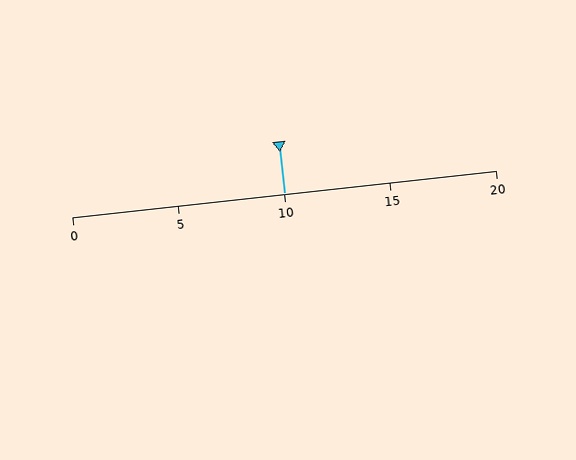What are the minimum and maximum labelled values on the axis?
The axis runs from 0 to 20.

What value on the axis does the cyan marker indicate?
The marker indicates approximately 10.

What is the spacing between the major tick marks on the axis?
The major ticks are spaced 5 apart.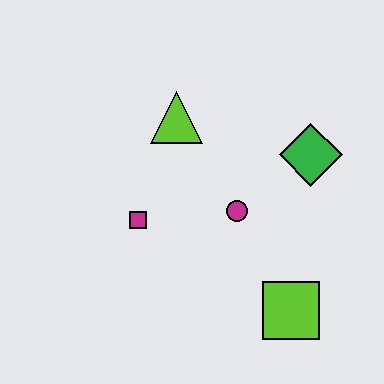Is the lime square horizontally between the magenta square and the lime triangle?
No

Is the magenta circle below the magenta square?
No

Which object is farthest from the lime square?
The lime triangle is farthest from the lime square.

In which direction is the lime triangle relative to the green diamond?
The lime triangle is to the left of the green diamond.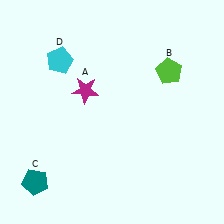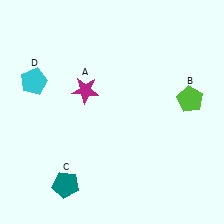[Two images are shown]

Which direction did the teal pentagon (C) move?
The teal pentagon (C) moved right.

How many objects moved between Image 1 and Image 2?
3 objects moved between the two images.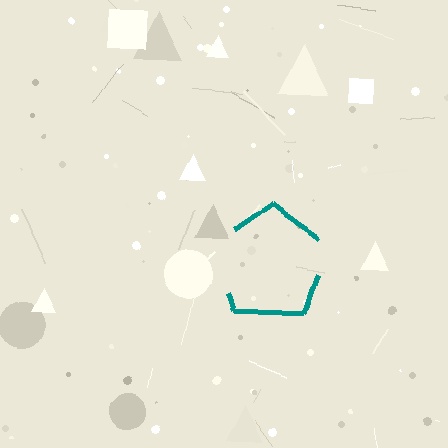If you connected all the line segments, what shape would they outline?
They would outline a pentagon.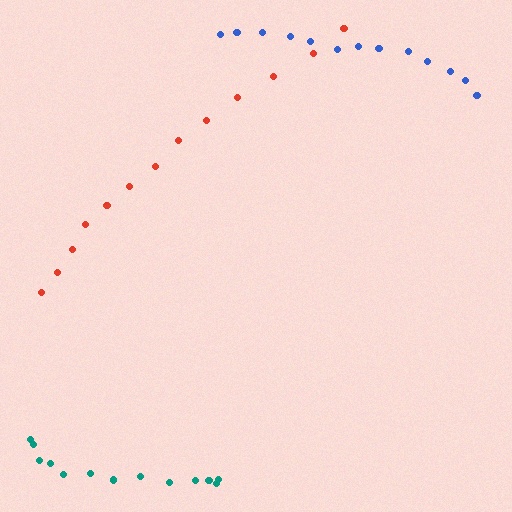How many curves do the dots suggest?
There are 3 distinct paths.